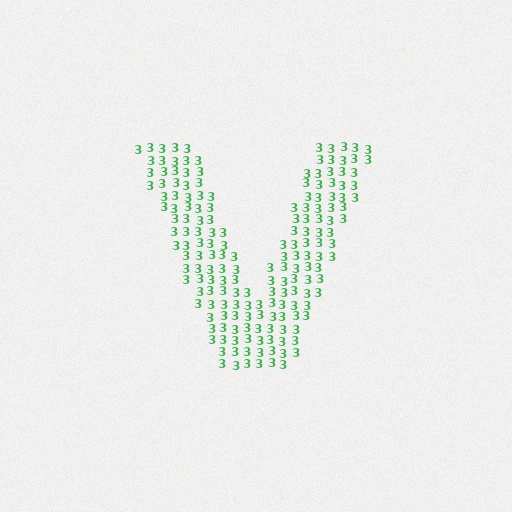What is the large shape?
The large shape is the letter V.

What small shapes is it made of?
It is made of small digit 3's.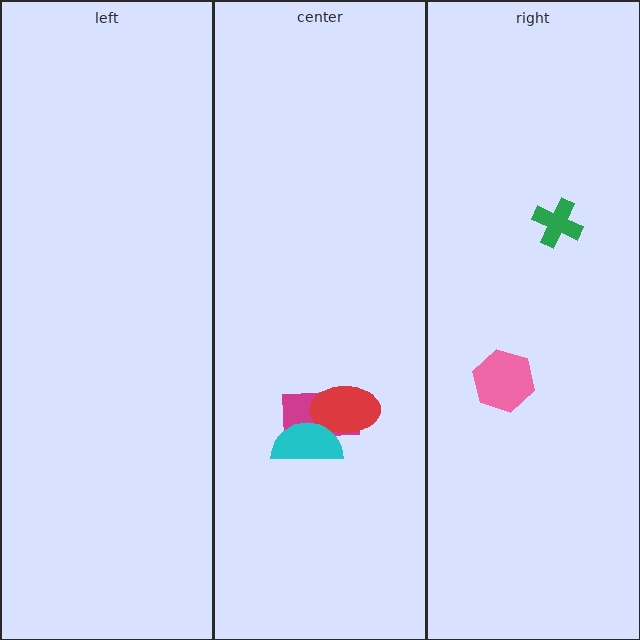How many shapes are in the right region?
2.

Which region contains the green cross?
The right region.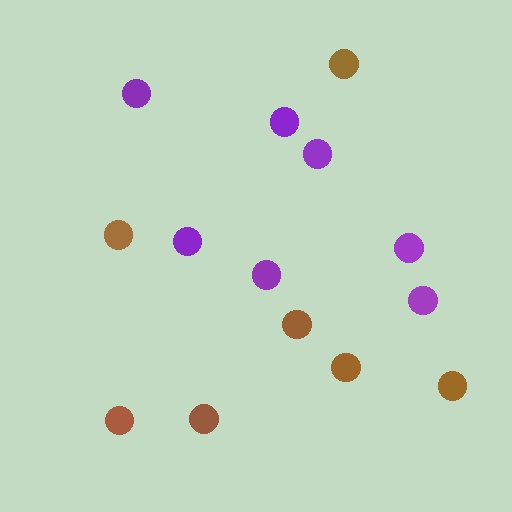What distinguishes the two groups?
There are 2 groups: one group of brown circles (7) and one group of purple circles (7).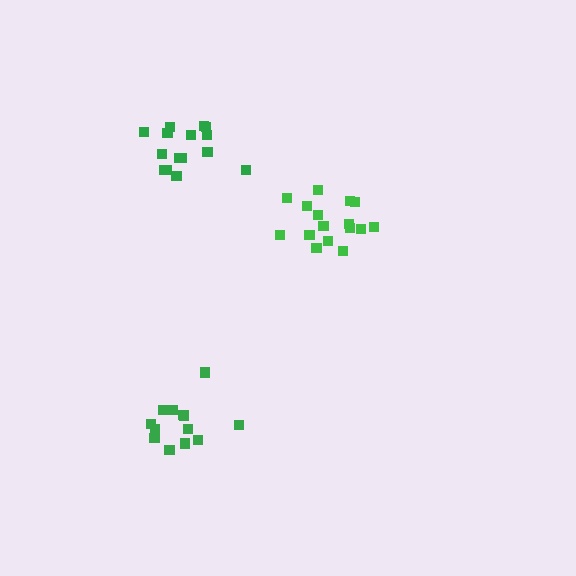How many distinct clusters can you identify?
There are 3 distinct clusters.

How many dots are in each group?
Group 1: 13 dots, Group 2: 16 dots, Group 3: 15 dots (44 total).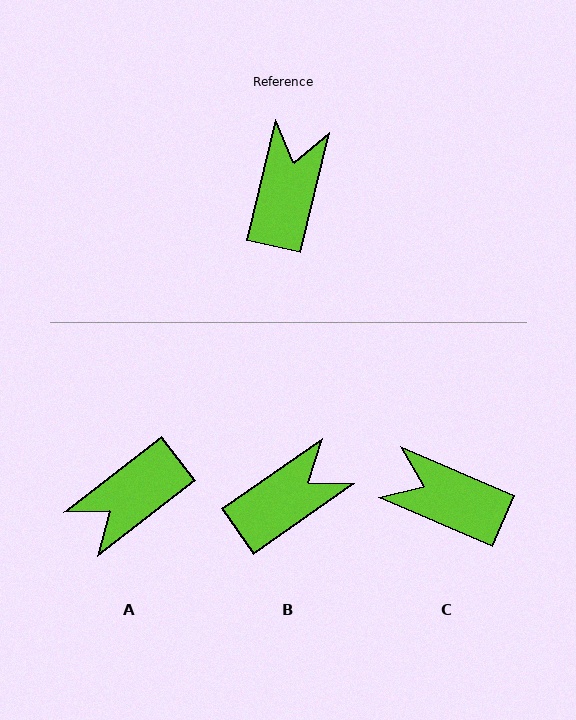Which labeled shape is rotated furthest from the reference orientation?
A, about 141 degrees away.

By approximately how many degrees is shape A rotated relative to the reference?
Approximately 141 degrees counter-clockwise.